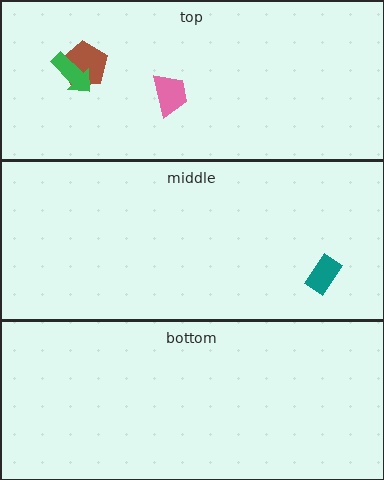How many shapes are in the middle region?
1.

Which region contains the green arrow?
The top region.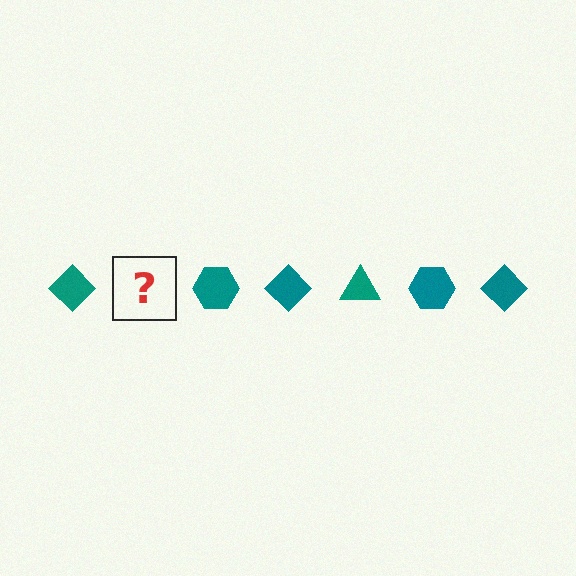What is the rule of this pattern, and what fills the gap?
The rule is that the pattern cycles through diamond, triangle, hexagon shapes in teal. The gap should be filled with a teal triangle.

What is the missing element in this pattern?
The missing element is a teal triangle.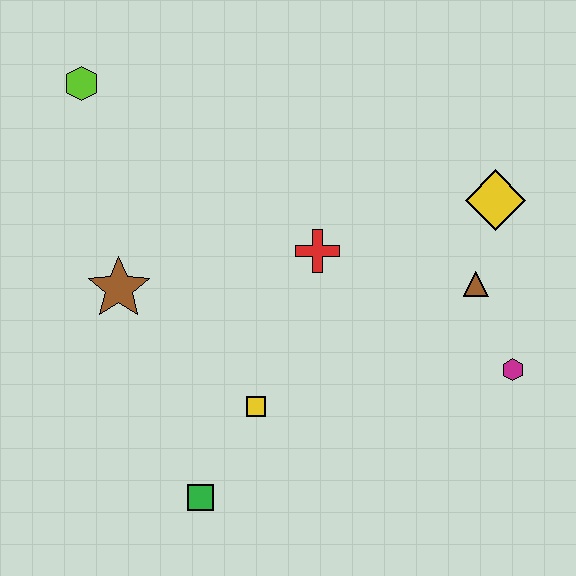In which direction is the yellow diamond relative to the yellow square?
The yellow diamond is to the right of the yellow square.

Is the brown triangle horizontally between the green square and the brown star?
No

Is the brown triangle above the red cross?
No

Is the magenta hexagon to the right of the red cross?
Yes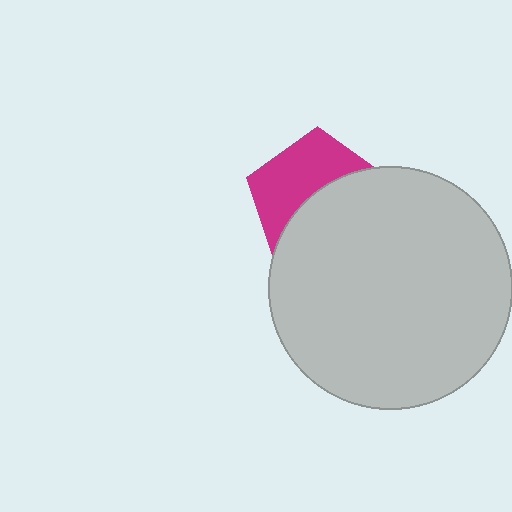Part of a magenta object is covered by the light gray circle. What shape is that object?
It is a pentagon.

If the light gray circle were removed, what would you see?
You would see the complete magenta pentagon.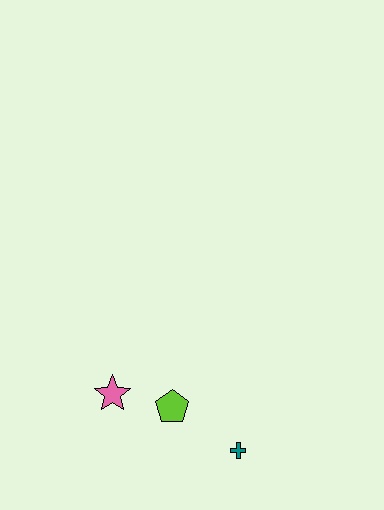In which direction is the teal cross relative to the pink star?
The teal cross is to the right of the pink star.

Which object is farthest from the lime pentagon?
The teal cross is farthest from the lime pentagon.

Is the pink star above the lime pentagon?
Yes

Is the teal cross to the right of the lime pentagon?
Yes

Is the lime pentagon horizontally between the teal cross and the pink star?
Yes